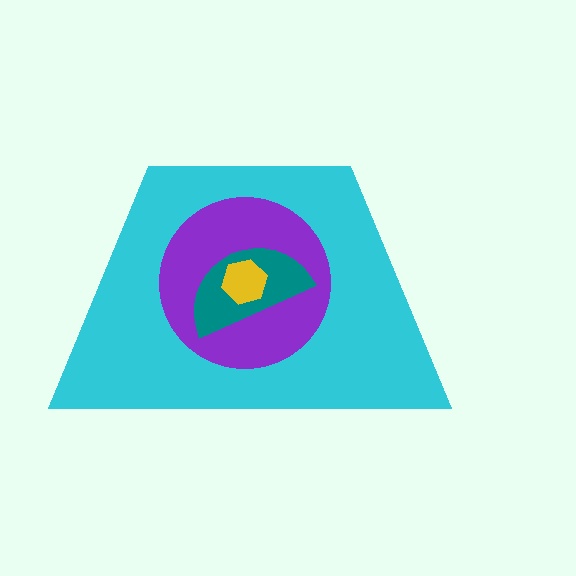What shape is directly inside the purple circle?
The teal semicircle.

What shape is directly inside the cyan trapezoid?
The purple circle.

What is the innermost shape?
The yellow hexagon.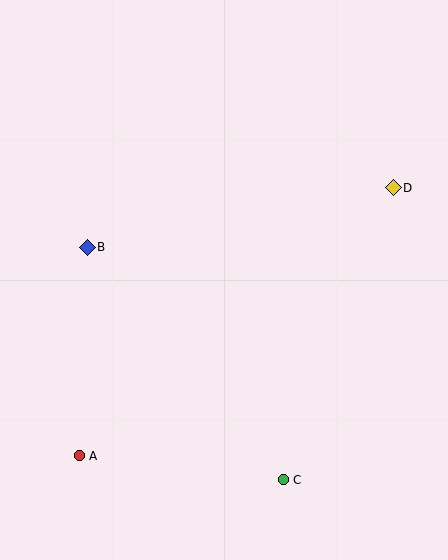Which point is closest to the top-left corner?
Point B is closest to the top-left corner.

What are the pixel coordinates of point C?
Point C is at (283, 480).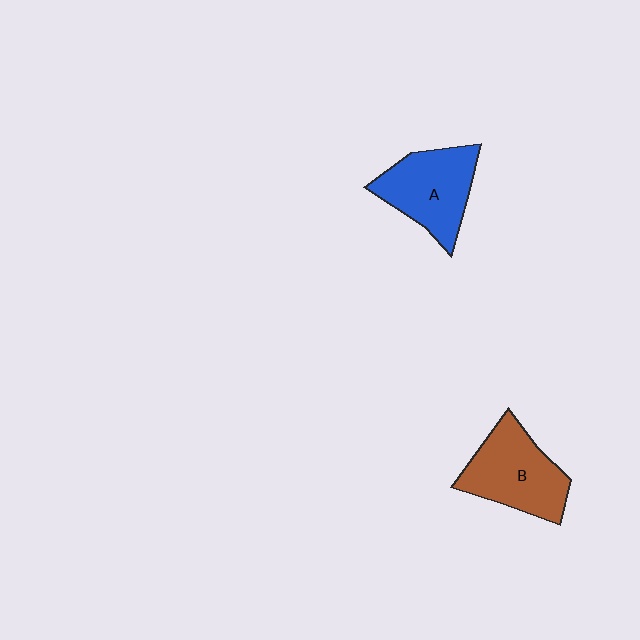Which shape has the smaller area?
Shape A (blue).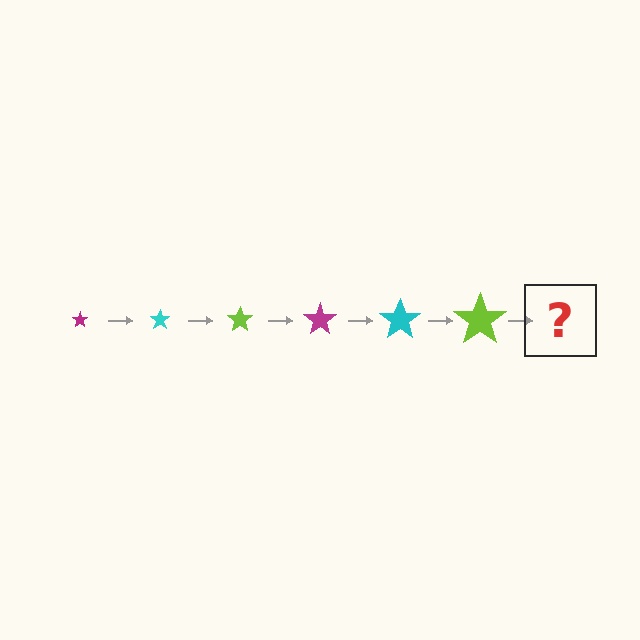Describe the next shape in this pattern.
It should be a magenta star, larger than the previous one.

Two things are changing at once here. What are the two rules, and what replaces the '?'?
The two rules are that the star grows larger each step and the color cycles through magenta, cyan, and lime. The '?' should be a magenta star, larger than the previous one.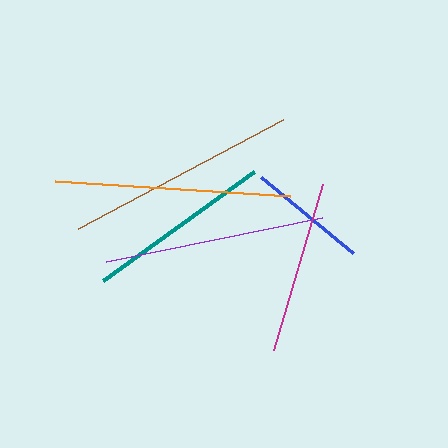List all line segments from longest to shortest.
From longest to shortest: orange, brown, purple, teal, magenta, blue.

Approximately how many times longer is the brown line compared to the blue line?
The brown line is approximately 1.9 times the length of the blue line.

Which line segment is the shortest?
The blue line is the shortest at approximately 120 pixels.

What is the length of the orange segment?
The orange segment is approximately 235 pixels long.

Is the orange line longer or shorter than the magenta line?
The orange line is longer than the magenta line.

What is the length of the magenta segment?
The magenta segment is approximately 173 pixels long.